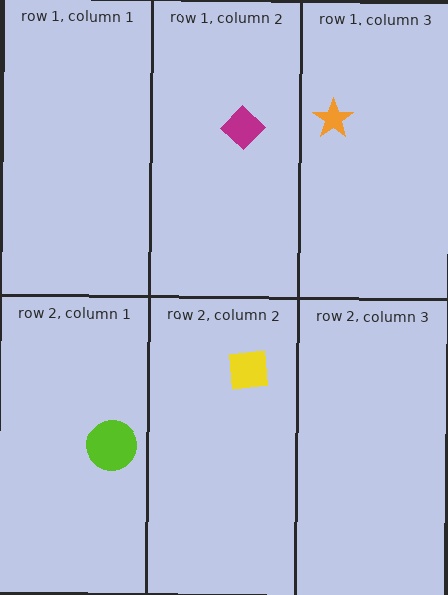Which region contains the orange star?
The row 1, column 3 region.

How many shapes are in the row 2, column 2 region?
1.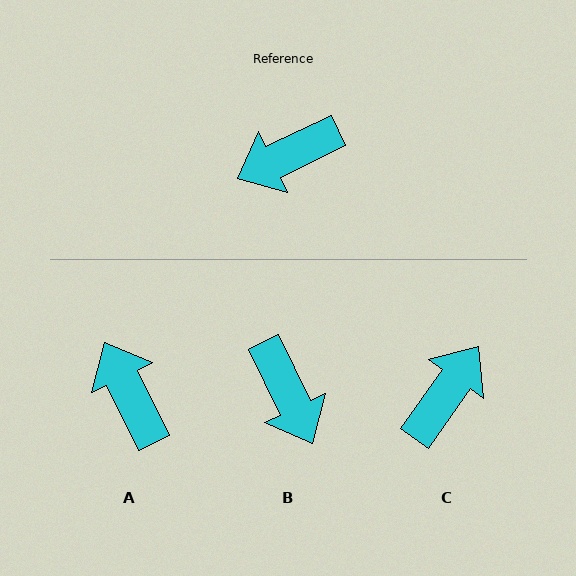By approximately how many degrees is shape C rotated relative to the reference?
Approximately 151 degrees clockwise.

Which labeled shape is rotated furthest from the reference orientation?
C, about 151 degrees away.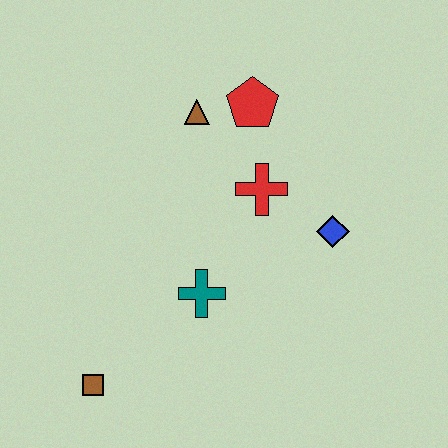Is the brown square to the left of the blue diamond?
Yes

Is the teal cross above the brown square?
Yes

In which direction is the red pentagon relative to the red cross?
The red pentagon is above the red cross.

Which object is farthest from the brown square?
The red pentagon is farthest from the brown square.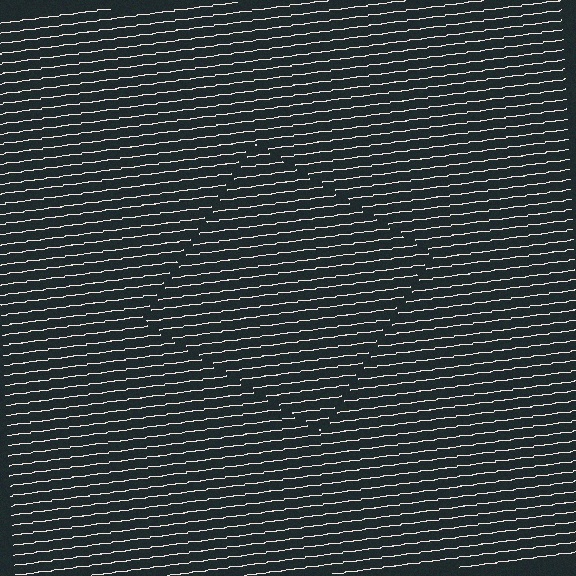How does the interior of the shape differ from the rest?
The interior of the shape contains the same grating, shifted by half a period — the contour is defined by the phase discontinuity where line-ends from the inner and outer gratings abut.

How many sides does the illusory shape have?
4 sides — the line-ends trace a square.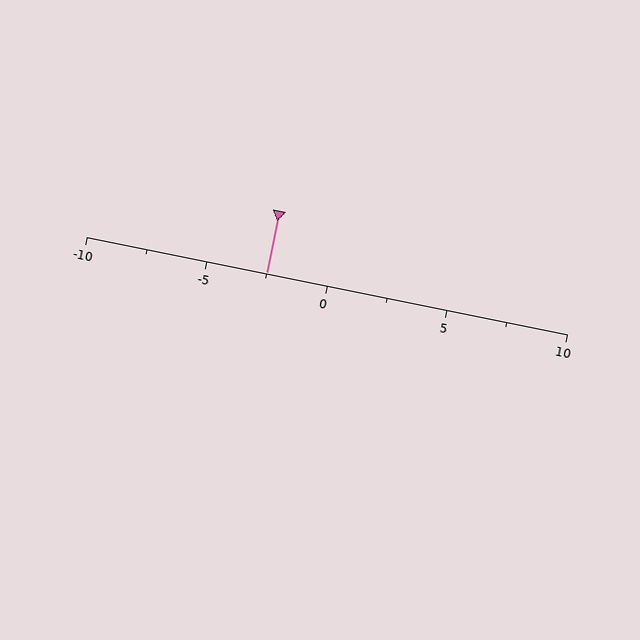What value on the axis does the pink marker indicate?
The marker indicates approximately -2.5.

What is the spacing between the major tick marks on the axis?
The major ticks are spaced 5 apart.